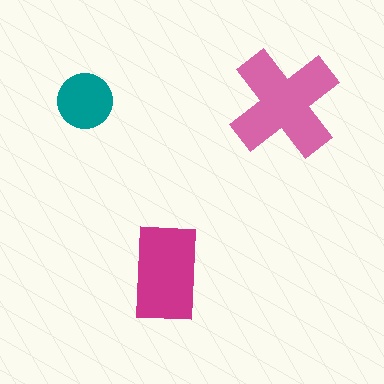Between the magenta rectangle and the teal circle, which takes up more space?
The magenta rectangle.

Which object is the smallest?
The teal circle.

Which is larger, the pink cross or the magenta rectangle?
The pink cross.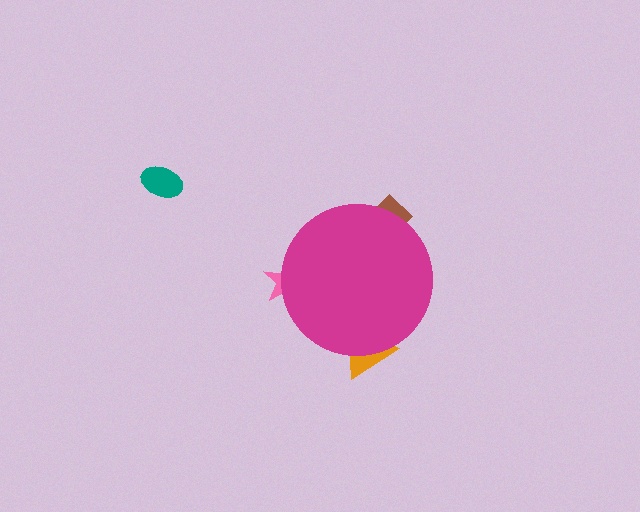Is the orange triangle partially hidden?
Yes, the orange triangle is partially hidden behind the magenta circle.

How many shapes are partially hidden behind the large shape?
3 shapes are partially hidden.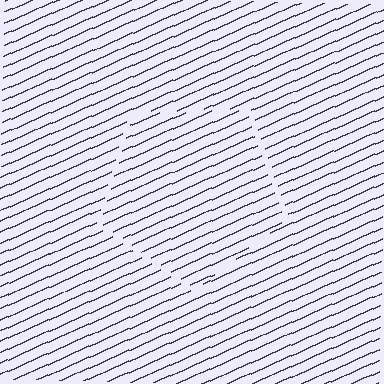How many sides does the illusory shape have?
5 sides — the line-ends trace a pentagon.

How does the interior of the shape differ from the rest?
The interior of the shape contains the same grating, shifted by half a period — the contour is defined by the phase discontinuity where line-ends from the inner and outer gratings abut.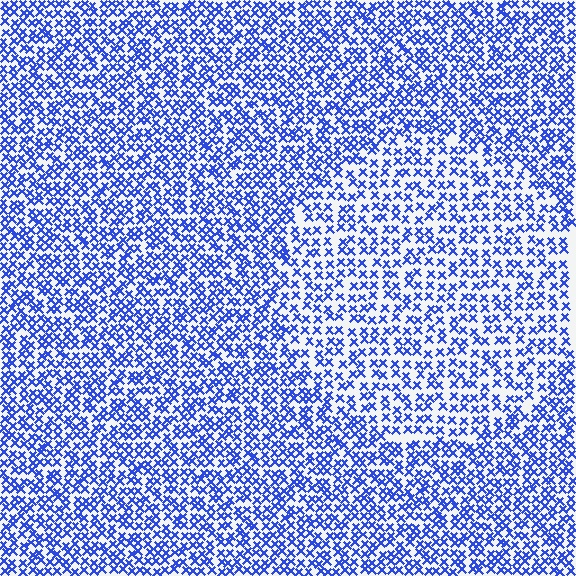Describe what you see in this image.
The image contains small blue elements arranged at two different densities. A circle-shaped region is visible where the elements are less densely packed than the surrounding area.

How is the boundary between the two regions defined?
The boundary is defined by a change in element density (approximately 1.5x ratio). All elements are the same color, size, and shape.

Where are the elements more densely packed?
The elements are more densely packed outside the circle boundary.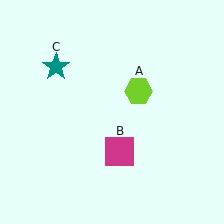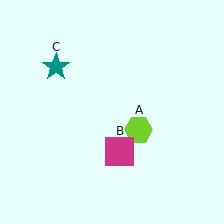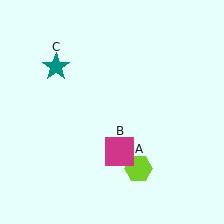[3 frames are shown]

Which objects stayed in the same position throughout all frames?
Magenta square (object B) and teal star (object C) remained stationary.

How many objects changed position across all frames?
1 object changed position: lime hexagon (object A).